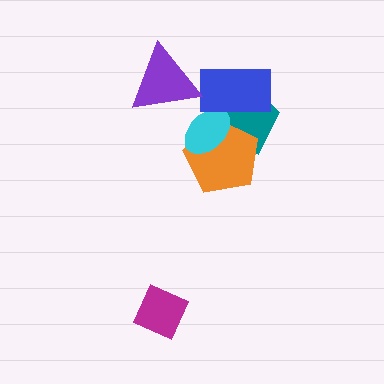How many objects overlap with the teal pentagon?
3 objects overlap with the teal pentagon.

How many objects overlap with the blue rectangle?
2 objects overlap with the blue rectangle.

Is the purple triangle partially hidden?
No, no other shape covers it.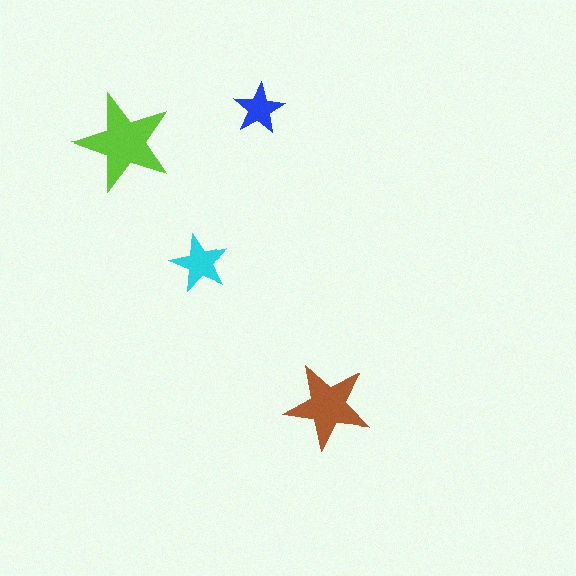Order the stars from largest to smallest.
the lime one, the brown one, the cyan one, the blue one.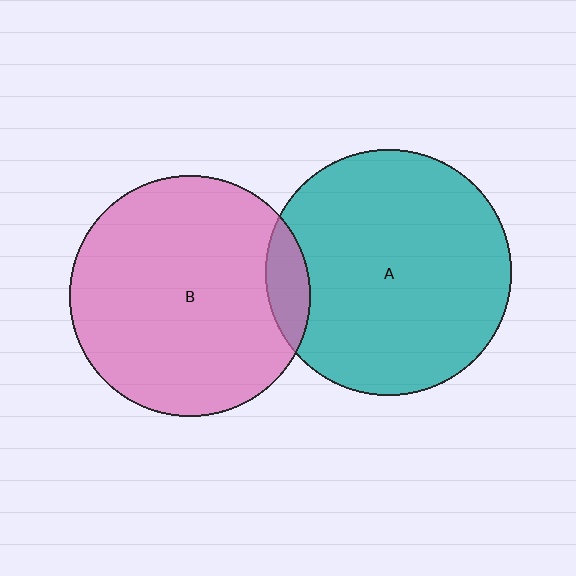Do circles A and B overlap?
Yes.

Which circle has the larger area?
Circle A (teal).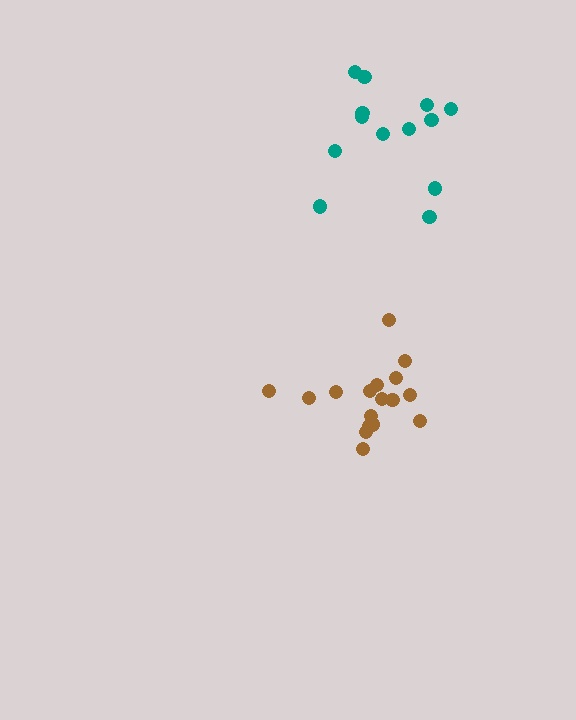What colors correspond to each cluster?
The clusters are colored: teal, brown.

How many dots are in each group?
Group 1: 13 dots, Group 2: 17 dots (30 total).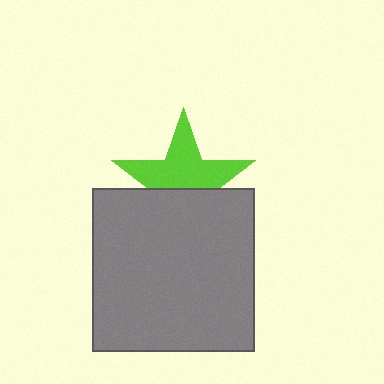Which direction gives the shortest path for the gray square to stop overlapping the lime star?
Moving down gives the shortest separation.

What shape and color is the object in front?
The object in front is a gray square.